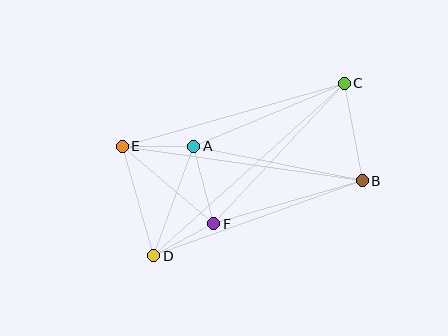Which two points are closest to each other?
Points D and F are closest to each other.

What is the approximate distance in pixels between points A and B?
The distance between A and B is approximately 172 pixels.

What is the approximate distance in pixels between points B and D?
The distance between B and D is approximately 222 pixels.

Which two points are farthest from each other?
Points C and D are farthest from each other.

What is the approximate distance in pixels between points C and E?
The distance between C and E is approximately 231 pixels.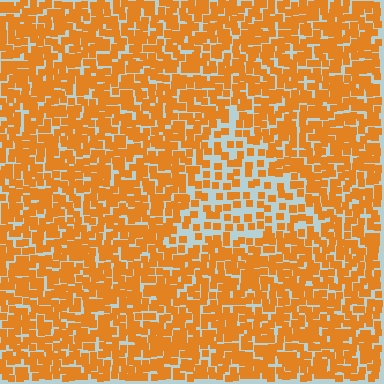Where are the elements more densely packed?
The elements are more densely packed outside the triangle boundary.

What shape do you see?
I see a triangle.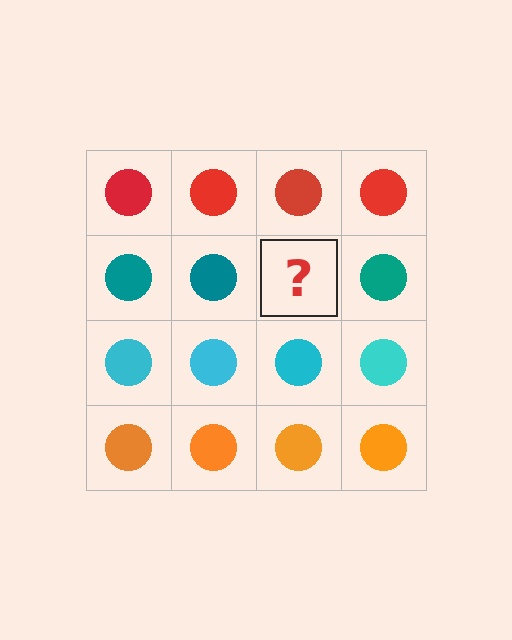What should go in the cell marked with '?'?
The missing cell should contain a teal circle.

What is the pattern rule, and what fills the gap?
The rule is that each row has a consistent color. The gap should be filled with a teal circle.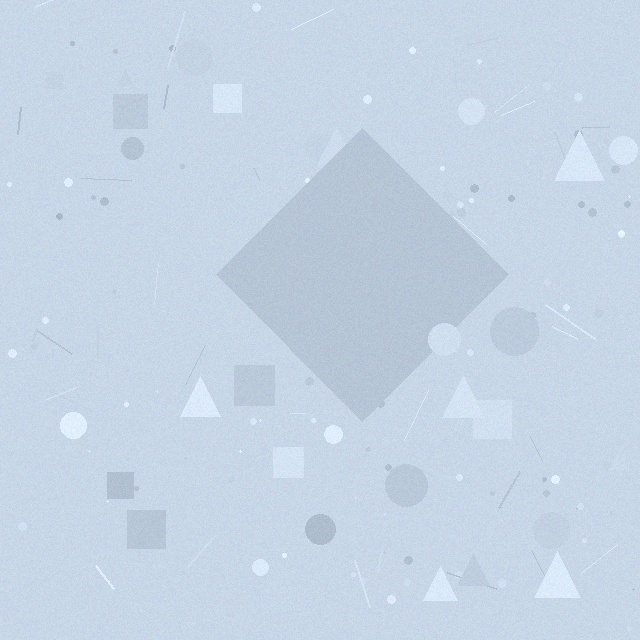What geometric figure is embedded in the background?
A diamond is embedded in the background.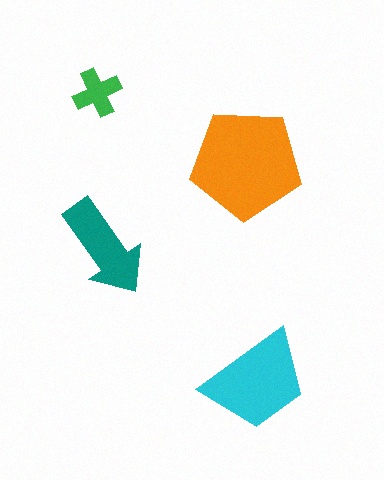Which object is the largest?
The orange pentagon.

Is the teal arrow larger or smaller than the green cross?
Larger.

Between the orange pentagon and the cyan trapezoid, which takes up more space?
The orange pentagon.